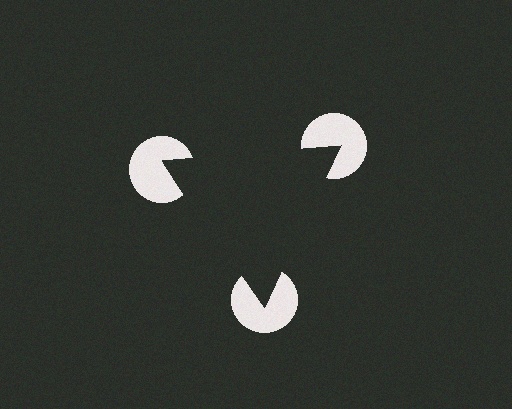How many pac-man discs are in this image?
There are 3 — one at each vertex of the illusory triangle.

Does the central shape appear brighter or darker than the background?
It typically appears slightly darker than the background, even though no actual brightness change is drawn.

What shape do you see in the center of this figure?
An illusory triangle — its edges are inferred from the aligned wedge cuts in the pac-man discs, not physically drawn.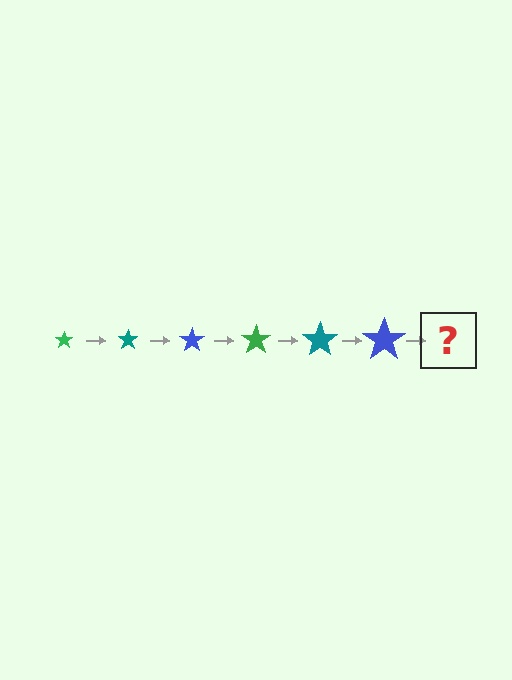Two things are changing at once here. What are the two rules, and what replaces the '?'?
The two rules are that the star grows larger each step and the color cycles through green, teal, and blue. The '?' should be a green star, larger than the previous one.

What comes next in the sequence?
The next element should be a green star, larger than the previous one.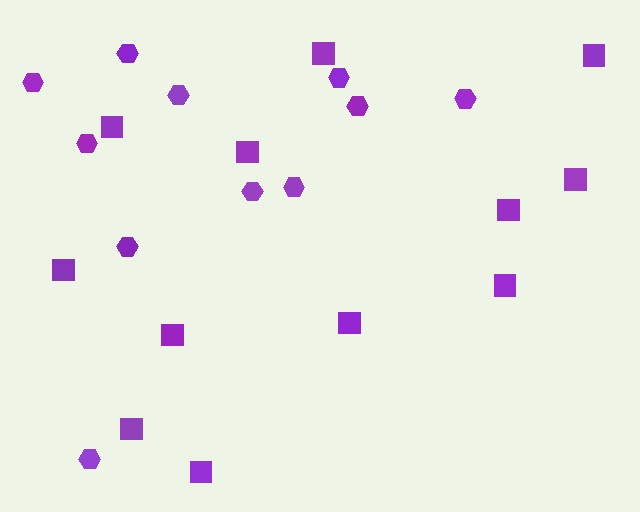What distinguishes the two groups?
There are 2 groups: one group of hexagons (11) and one group of squares (12).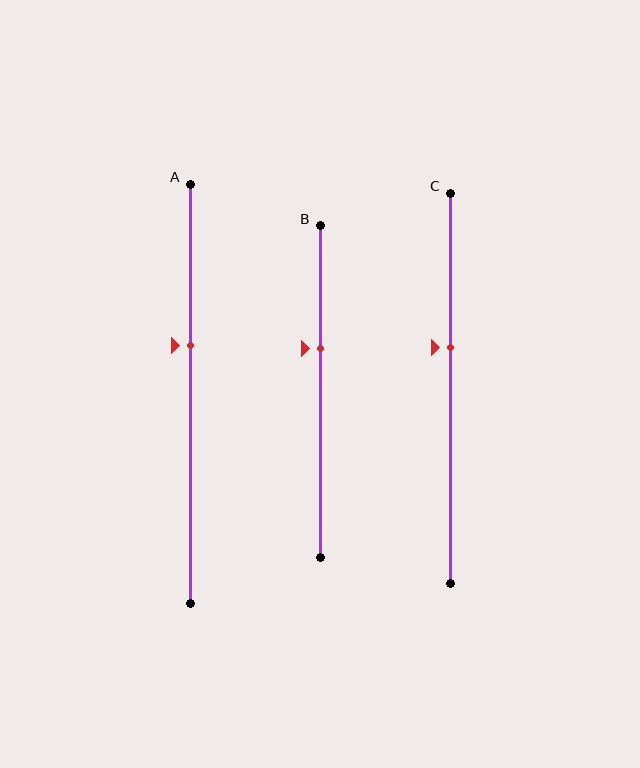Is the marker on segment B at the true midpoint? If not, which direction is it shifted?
No, the marker on segment B is shifted upward by about 13% of the segment length.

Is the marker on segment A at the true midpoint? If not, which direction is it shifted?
No, the marker on segment A is shifted upward by about 11% of the segment length.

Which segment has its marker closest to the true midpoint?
Segment C has its marker closest to the true midpoint.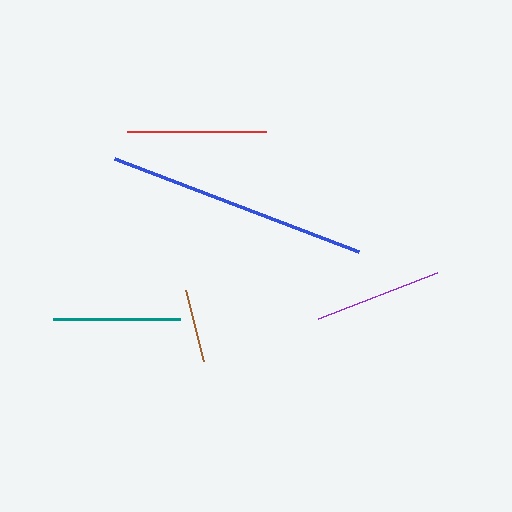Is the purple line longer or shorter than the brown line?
The purple line is longer than the brown line.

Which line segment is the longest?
The blue line is the longest at approximately 261 pixels.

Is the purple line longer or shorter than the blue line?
The blue line is longer than the purple line.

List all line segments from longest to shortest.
From longest to shortest: blue, red, teal, purple, brown.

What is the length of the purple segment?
The purple segment is approximately 127 pixels long.